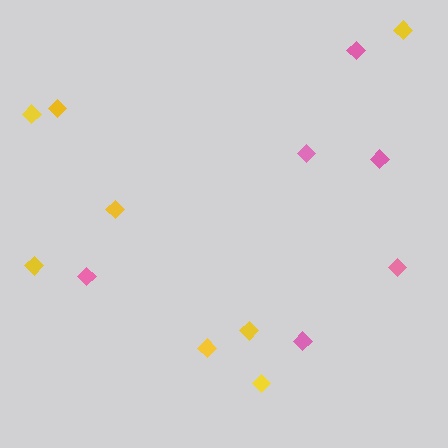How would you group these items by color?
There are 2 groups: one group of pink diamonds (6) and one group of yellow diamonds (8).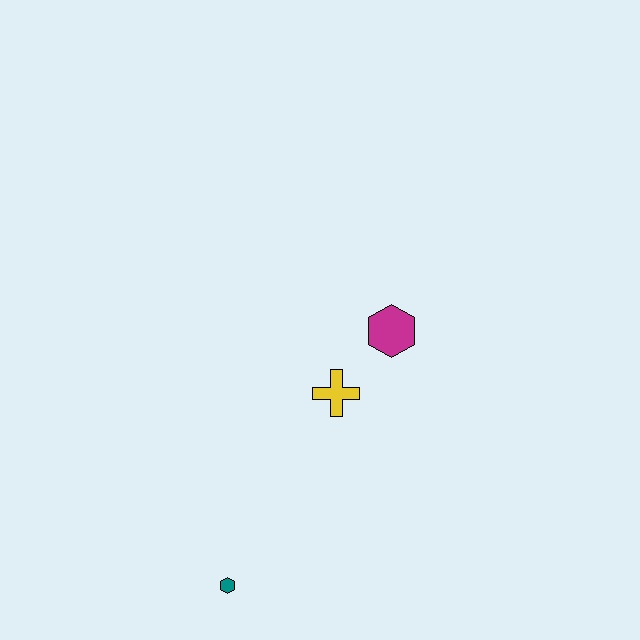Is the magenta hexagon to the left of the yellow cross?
No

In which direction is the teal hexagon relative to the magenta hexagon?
The teal hexagon is below the magenta hexagon.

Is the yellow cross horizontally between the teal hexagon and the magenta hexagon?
Yes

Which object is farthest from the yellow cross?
The teal hexagon is farthest from the yellow cross.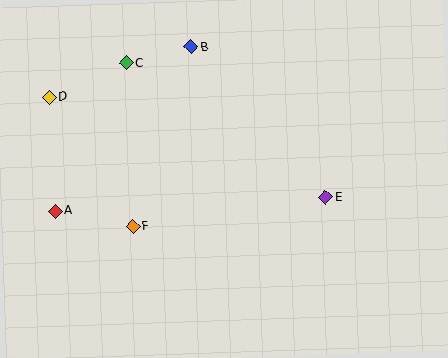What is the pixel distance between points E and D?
The distance between E and D is 294 pixels.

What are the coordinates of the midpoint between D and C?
The midpoint between D and C is at (88, 80).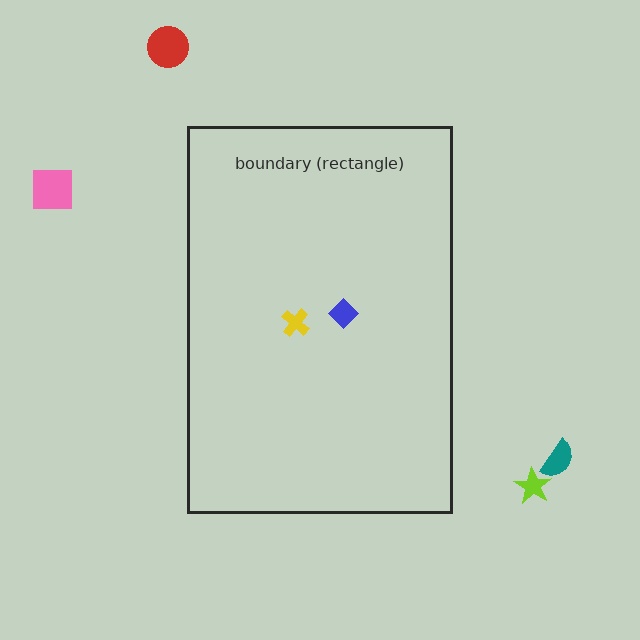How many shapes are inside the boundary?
2 inside, 4 outside.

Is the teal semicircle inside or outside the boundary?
Outside.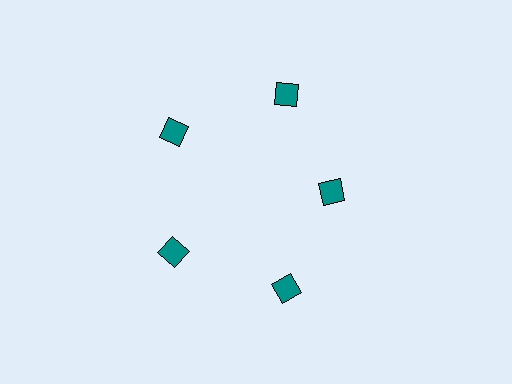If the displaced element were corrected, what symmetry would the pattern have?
It would have 5-fold rotational symmetry — the pattern would map onto itself every 72 degrees.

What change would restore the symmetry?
The symmetry would be restored by moving it outward, back onto the ring so that all 5 diamonds sit at equal angles and equal distance from the center.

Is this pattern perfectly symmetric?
No. The 5 teal diamonds are arranged in a ring, but one element near the 3 o'clock position is pulled inward toward the center, breaking the 5-fold rotational symmetry.